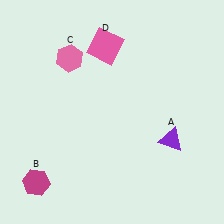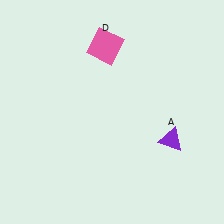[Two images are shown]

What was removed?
The magenta hexagon (B), the pink hexagon (C) were removed in Image 2.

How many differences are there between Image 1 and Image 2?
There are 2 differences between the two images.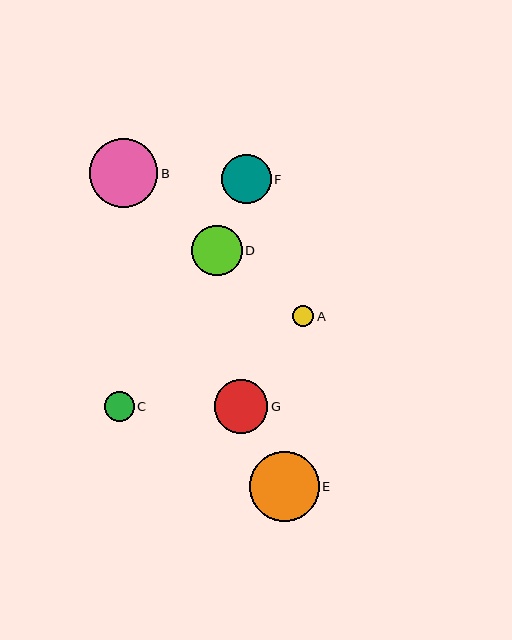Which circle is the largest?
Circle E is the largest with a size of approximately 70 pixels.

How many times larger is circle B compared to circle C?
Circle B is approximately 2.3 times the size of circle C.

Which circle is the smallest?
Circle A is the smallest with a size of approximately 21 pixels.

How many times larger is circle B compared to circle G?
Circle B is approximately 1.3 times the size of circle G.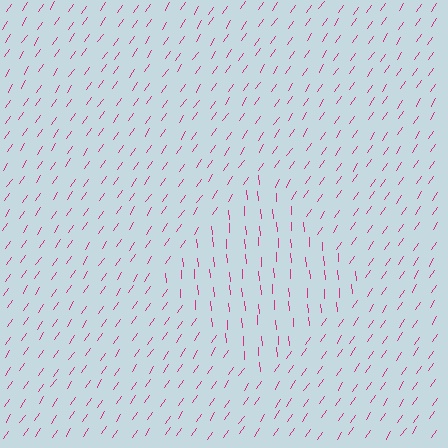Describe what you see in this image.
The image is filled with small magenta line segments. A diamond region in the image has lines oriented differently from the surrounding lines, creating a visible texture boundary.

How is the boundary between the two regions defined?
The boundary is defined purely by a change in line orientation (approximately 38 degrees difference). All lines are the same color and thickness.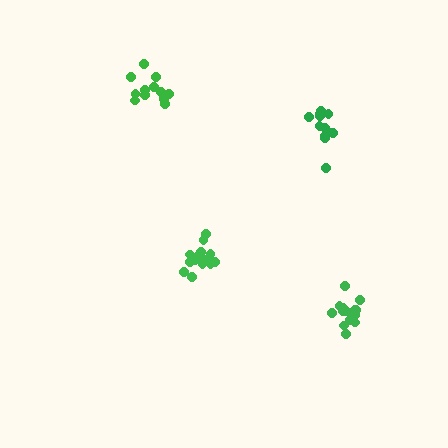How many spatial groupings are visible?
There are 4 spatial groupings.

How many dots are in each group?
Group 1: 14 dots, Group 2: 12 dots, Group 3: 13 dots, Group 4: 15 dots (54 total).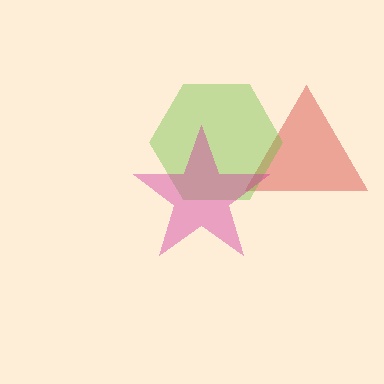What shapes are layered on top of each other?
The layered shapes are: a red triangle, a lime hexagon, a magenta star.